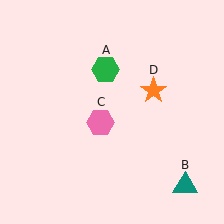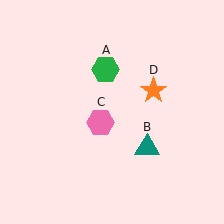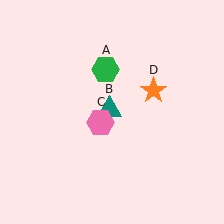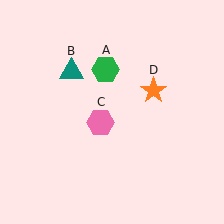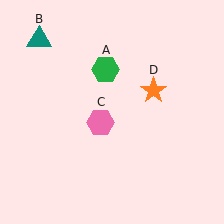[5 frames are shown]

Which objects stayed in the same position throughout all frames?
Green hexagon (object A) and pink hexagon (object C) and orange star (object D) remained stationary.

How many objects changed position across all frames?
1 object changed position: teal triangle (object B).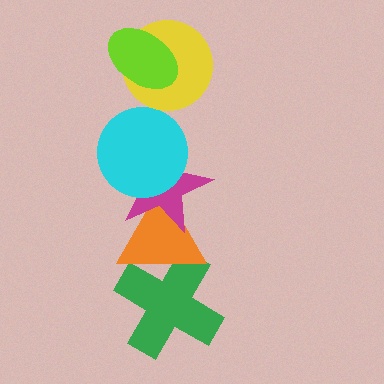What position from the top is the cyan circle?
The cyan circle is 3rd from the top.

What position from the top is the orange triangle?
The orange triangle is 5th from the top.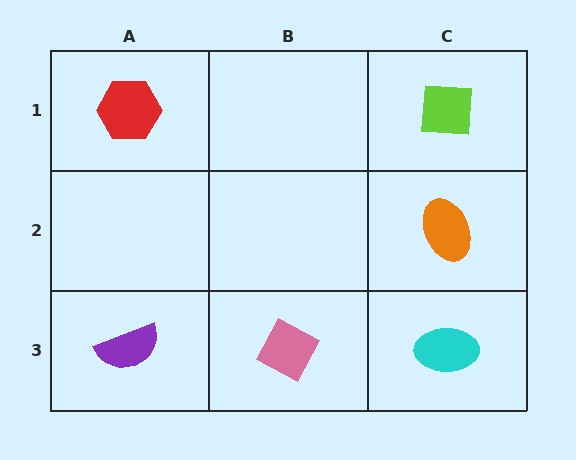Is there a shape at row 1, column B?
No, that cell is empty.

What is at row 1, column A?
A red hexagon.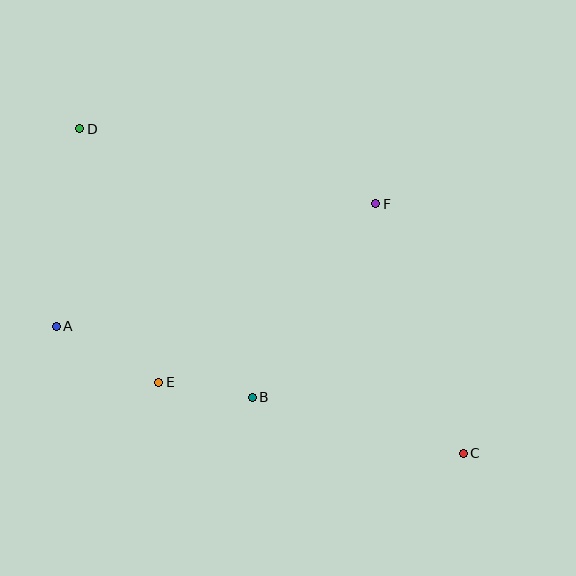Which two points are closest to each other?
Points B and E are closest to each other.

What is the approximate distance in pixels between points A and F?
The distance between A and F is approximately 342 pixels.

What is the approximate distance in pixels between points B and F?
The distance between B and F is approximately 230 pixels.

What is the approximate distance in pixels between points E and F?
The distance between E and F is approximately 281 pixels.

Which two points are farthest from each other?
Points C and D are farthest from each other.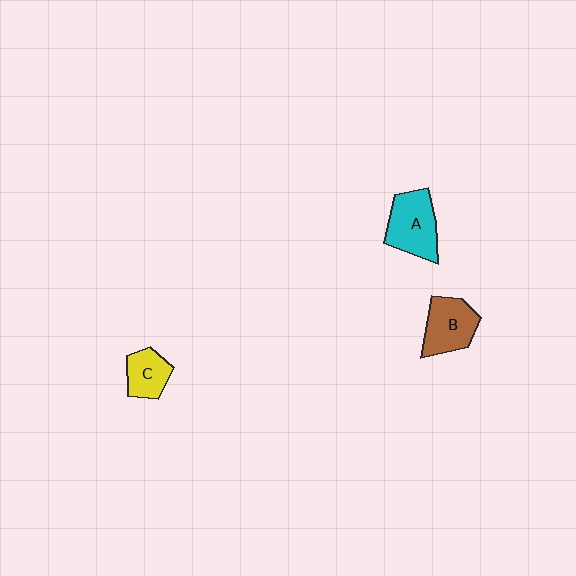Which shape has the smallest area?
Shape C (yellow).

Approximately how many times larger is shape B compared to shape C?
Approximately 1.4 times.